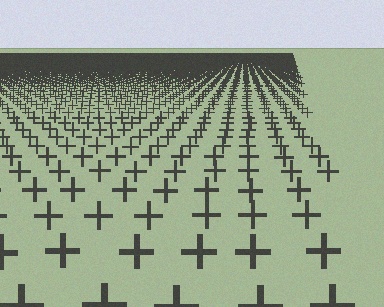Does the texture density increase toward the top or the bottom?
Density increases toward the top.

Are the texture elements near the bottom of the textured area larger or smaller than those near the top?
Larger. Near the bottom, elements are closer to the viewer and appear at a bigger on-screen size.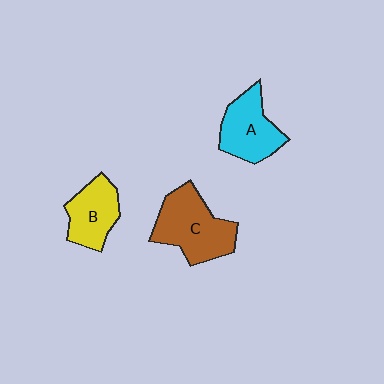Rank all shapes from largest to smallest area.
From largest to smallest: C (brown), A (cyan), B (yellow).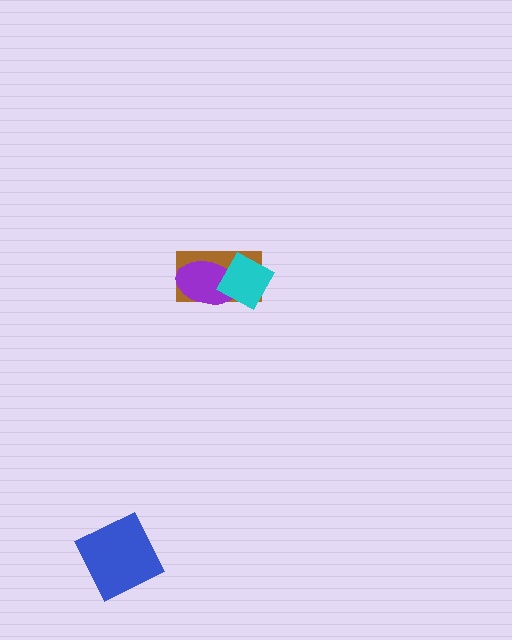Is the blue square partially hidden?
No, no other shape covers it.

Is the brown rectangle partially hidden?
Yes, it is partially covered by another shape.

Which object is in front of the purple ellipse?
The cyan diamond is in front of the purple ellipse.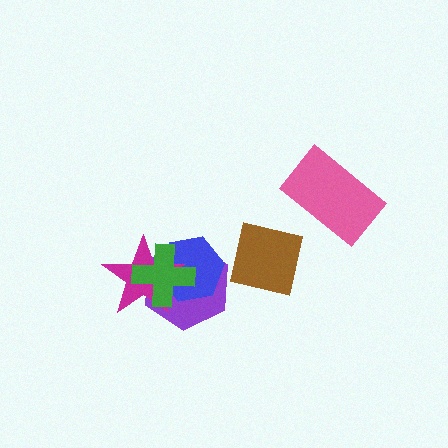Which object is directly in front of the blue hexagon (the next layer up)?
The magenta star is directly in front of the blue hexagon.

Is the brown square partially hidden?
No, no other shape covers it.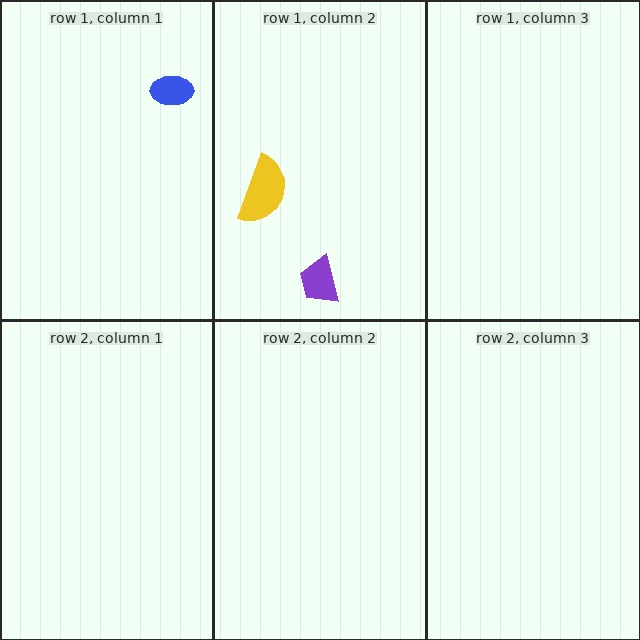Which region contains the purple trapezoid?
The row 1, column 2 region.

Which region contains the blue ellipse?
The row 1, column 1 region.